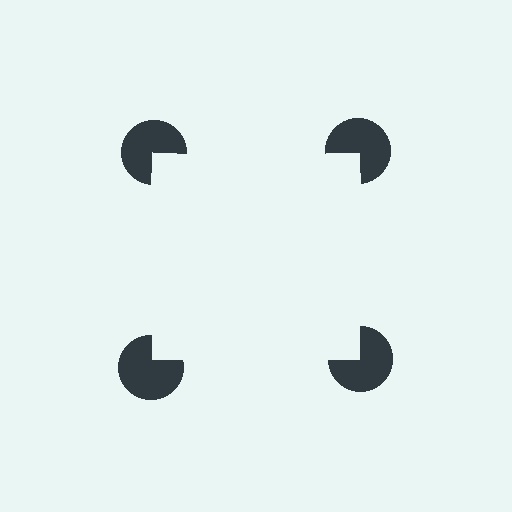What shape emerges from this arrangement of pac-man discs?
An illusory square — its edges are inferred from the aligned wedge cuts in the pac-man discs, not physically drawn.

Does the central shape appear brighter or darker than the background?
It typically appears slightly brighter than the background, even though no actual brightness change is drawn.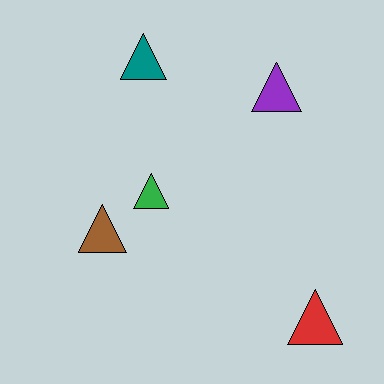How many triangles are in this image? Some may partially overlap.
There are 5 triangles.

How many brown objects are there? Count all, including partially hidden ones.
There is 1 brown object.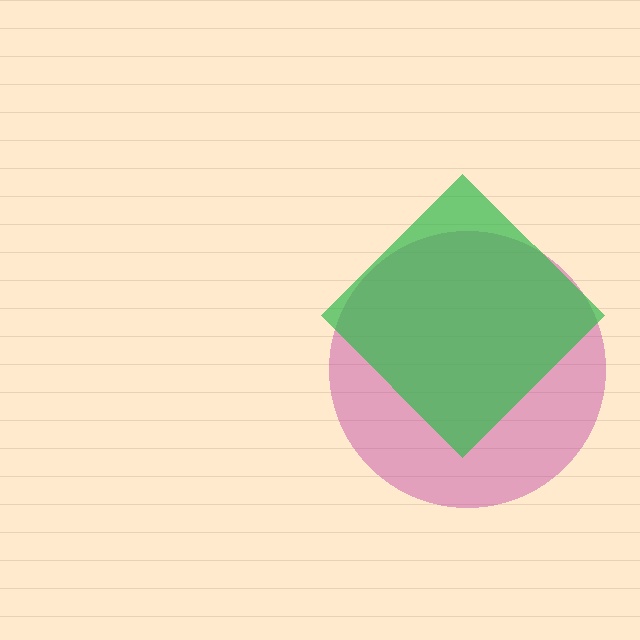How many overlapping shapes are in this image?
There are 2 overlapping shapes in the image.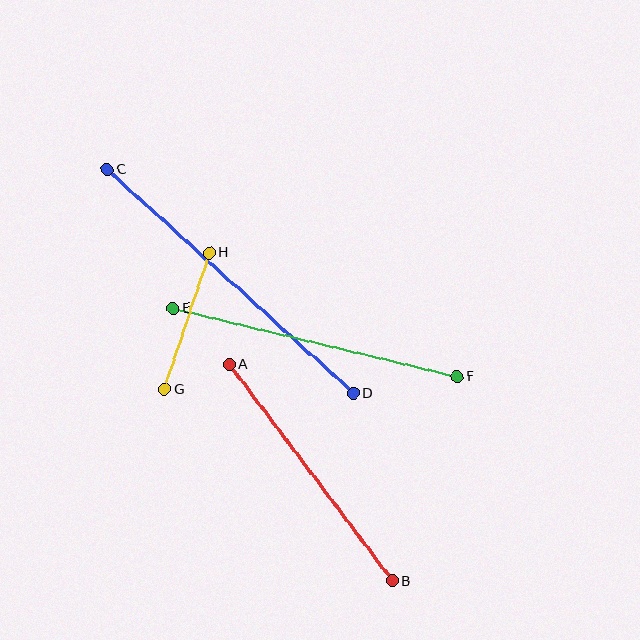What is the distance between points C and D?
The distance is approximately 332 pixels.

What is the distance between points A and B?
The distance is approximately 271 pixels.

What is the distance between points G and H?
The distance is approximately 143 pixels.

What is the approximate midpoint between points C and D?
The midpoint is at approximately (230, 282) pixels.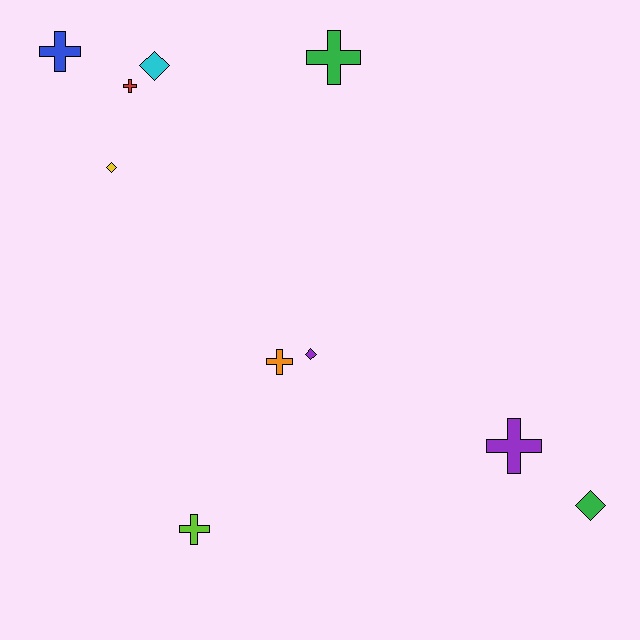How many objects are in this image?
There are 10 objects.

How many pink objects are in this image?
There are no pink objects.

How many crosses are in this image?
There are 6 crosses.